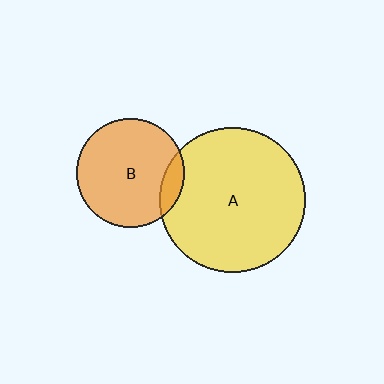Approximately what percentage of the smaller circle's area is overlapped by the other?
Approximately 10%.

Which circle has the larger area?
Circle A (yellow).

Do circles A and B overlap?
Yes.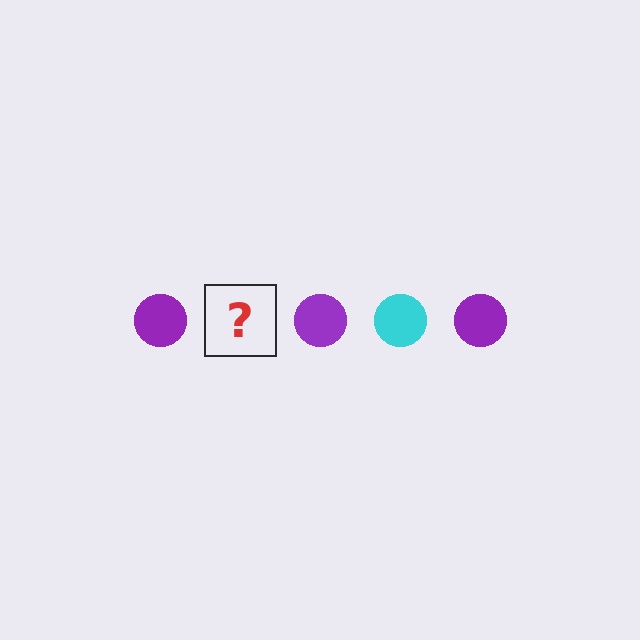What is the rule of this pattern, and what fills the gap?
The rule is that the pattern cycles through purple, cyan circles. The gap should be filled with a cyan circle.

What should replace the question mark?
The question mark should be replaced with a cyan circle.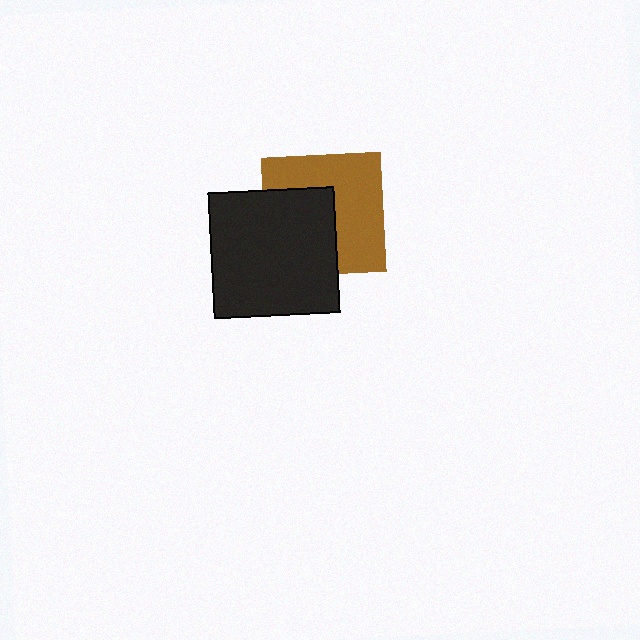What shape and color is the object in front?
The object in front is a black square.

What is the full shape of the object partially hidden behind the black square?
The partially hidden object is a brown square.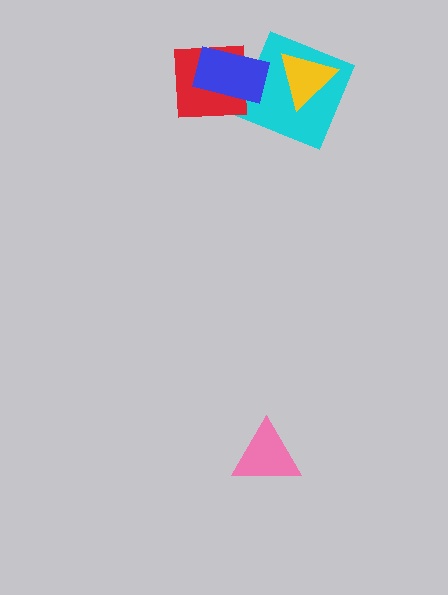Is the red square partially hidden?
Yes, it is partially covered by another shape.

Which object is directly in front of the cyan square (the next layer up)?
The yellow triangle is directly in front of the cyan square.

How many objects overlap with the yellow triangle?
1 object overlaps with the yellow triangle.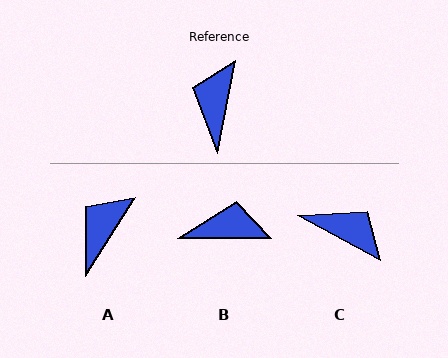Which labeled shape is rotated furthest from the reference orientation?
C, about 107 degrees away.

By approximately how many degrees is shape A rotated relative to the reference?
Approximately 21 degrees clockwise.